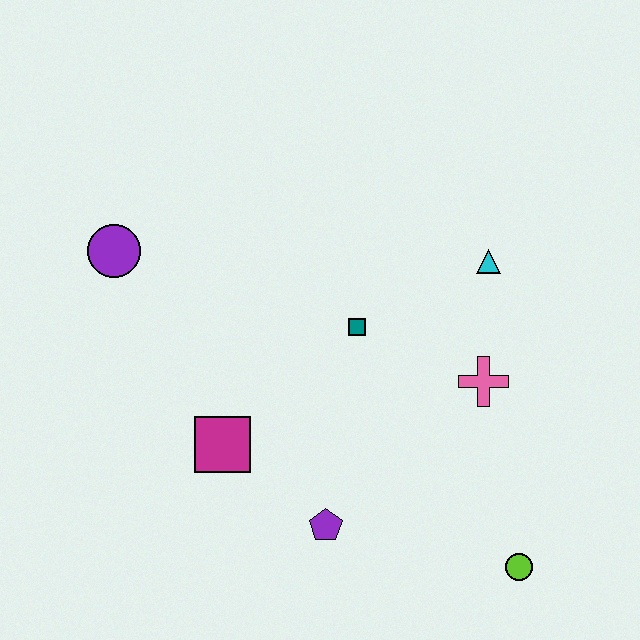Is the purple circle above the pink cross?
Yes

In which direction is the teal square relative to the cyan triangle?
The teal square is to the left of the cyan triangle.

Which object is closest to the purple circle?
The magenta square is closest to the purple circle.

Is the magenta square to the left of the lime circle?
Yes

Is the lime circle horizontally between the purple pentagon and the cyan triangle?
No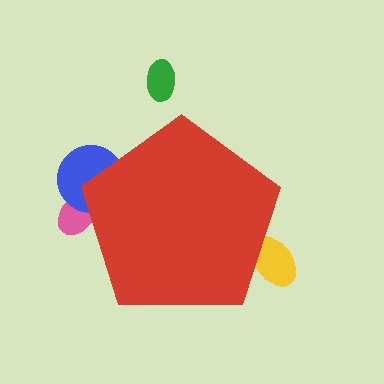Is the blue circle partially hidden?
Yes, the blue circle is partially hidden behind the red pentagon.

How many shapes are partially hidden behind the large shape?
3 shapes are partially hidden.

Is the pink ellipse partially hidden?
Yes, the pink ellipse is partially hidden behind the red pentagon.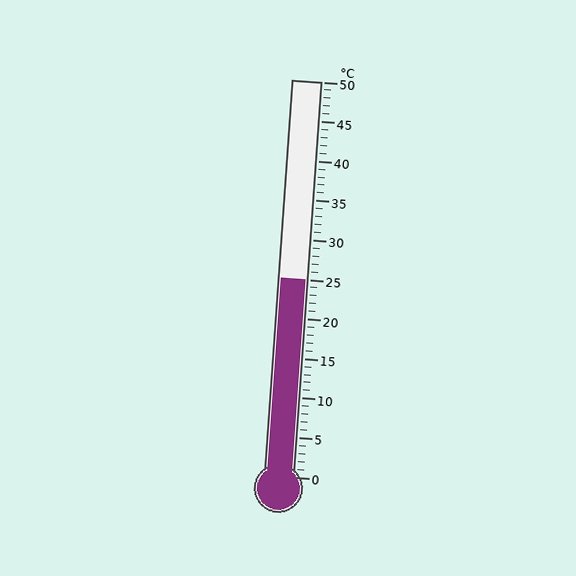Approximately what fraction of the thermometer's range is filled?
The thermometer is filled to approximately 50% of its range.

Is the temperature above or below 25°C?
The temperature is at 25°C.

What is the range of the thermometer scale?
The thermometer scale ranges from 0°C to 50°C.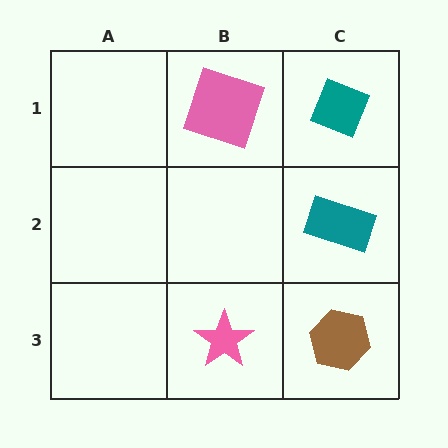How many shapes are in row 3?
2 shapes.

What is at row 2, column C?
A teal rectangle.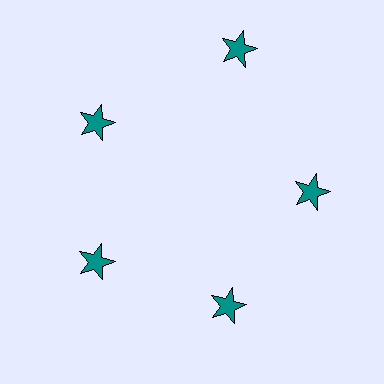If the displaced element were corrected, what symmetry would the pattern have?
It would have 5-fold rotational symmetry — the pattern would map onto itself every 72 degrees.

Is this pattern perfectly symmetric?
No. The 5 teal stars are arranged in a ring, but one element near the 1 o'clock position is pushed outward from the center, breaking the 5-fold rotational symmetry.